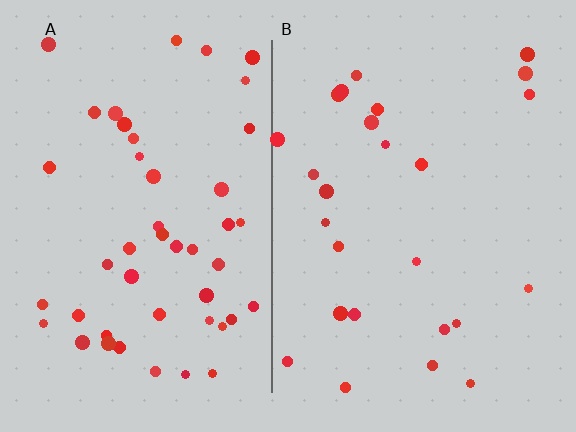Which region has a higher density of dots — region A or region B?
A (the left).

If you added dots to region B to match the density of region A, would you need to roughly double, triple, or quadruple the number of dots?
Approximately double.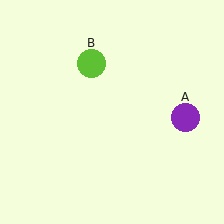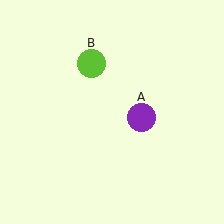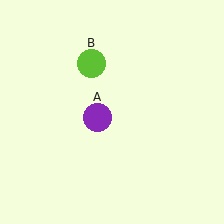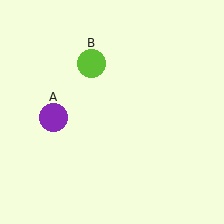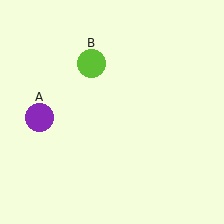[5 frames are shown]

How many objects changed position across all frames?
1 object changed position: purple circle (object A).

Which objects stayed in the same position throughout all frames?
Lime circle (object B) remained stationary.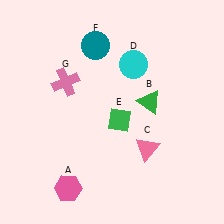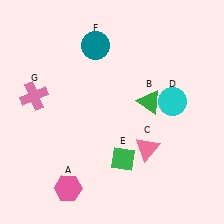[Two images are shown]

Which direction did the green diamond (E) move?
The green diamond (E) moved down.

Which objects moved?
The objects that moved are: the cyan circle (D), the green diamond (E), the pink cross (G).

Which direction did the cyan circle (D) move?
The cyan circle (D) moved right.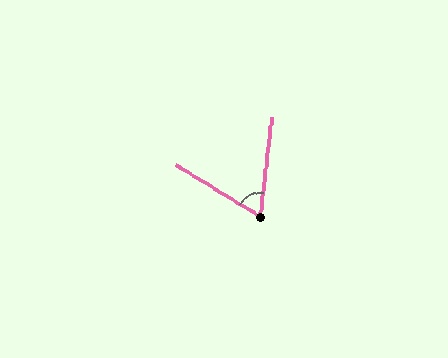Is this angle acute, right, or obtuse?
It is acute.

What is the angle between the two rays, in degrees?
Approximately 64 degrees.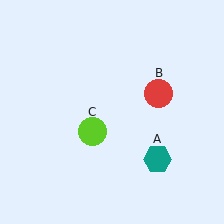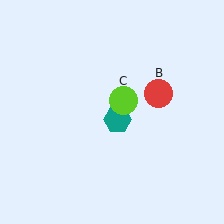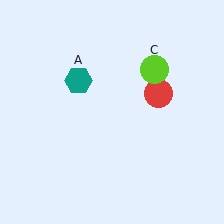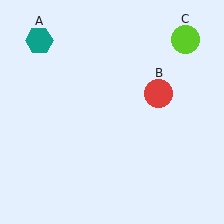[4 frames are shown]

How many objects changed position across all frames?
2 objects changed position: teal hexagon (object A), lime circle (object C).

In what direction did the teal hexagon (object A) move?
The teal hexagon (object A) moved up and to the left.